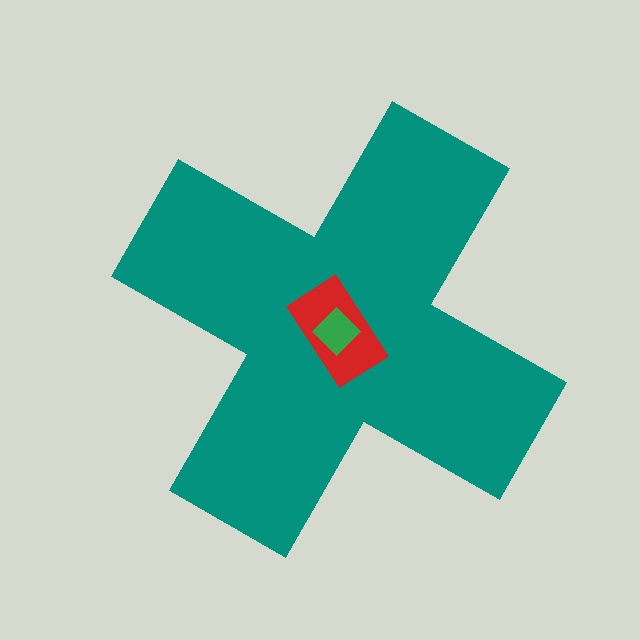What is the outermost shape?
The teal cross.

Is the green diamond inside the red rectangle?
Yes.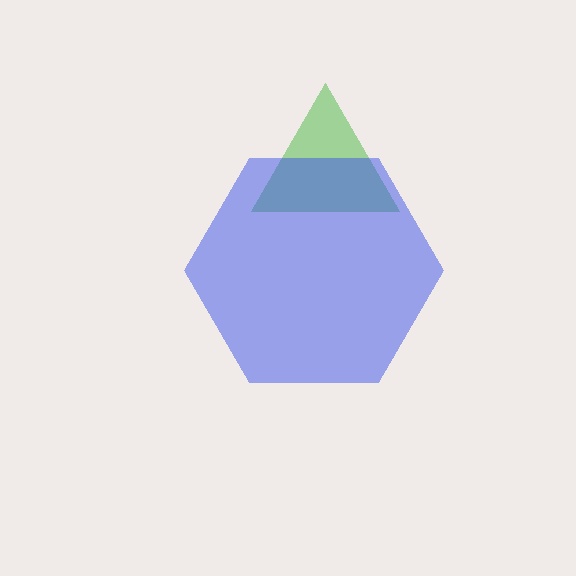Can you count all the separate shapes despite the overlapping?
Yes, there are 2 separate shapes.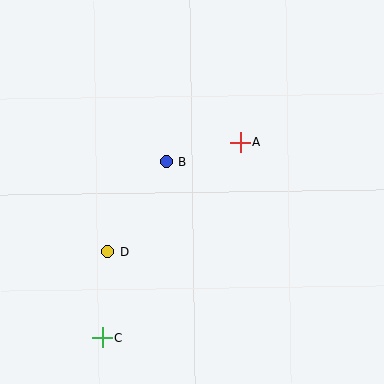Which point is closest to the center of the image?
Point B at (166, 162) is closest to the center.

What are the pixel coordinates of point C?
Point C is at (102, 338).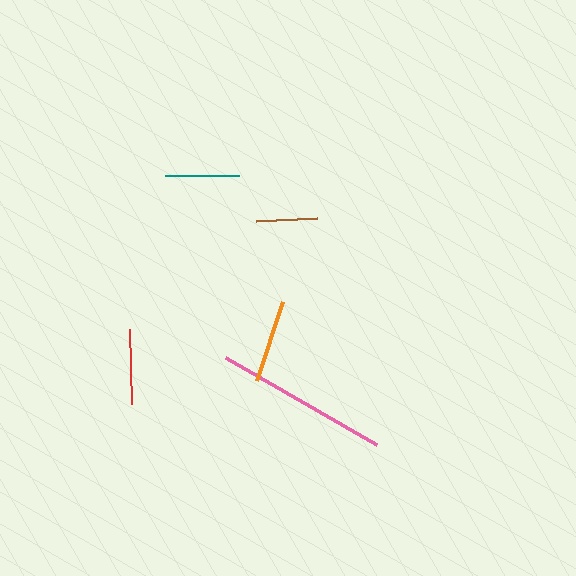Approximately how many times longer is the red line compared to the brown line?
The red line is approximately 1.2 times the length of the brown line.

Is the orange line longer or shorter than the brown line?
The orange line is longer than the brown line.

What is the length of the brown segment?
The brown segment is approximately 61 pixels long.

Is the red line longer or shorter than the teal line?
The red line is longer than the teal line.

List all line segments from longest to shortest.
From longest to shortest: pink, orange, red, teal, brown.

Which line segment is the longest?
The pink line is the longest at approximately 174 pixels.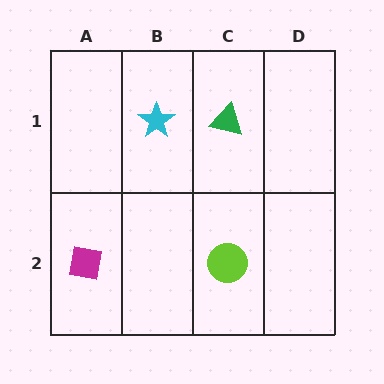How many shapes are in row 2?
2 shapes.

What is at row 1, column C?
A green triangle.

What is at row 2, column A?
A magenta square.